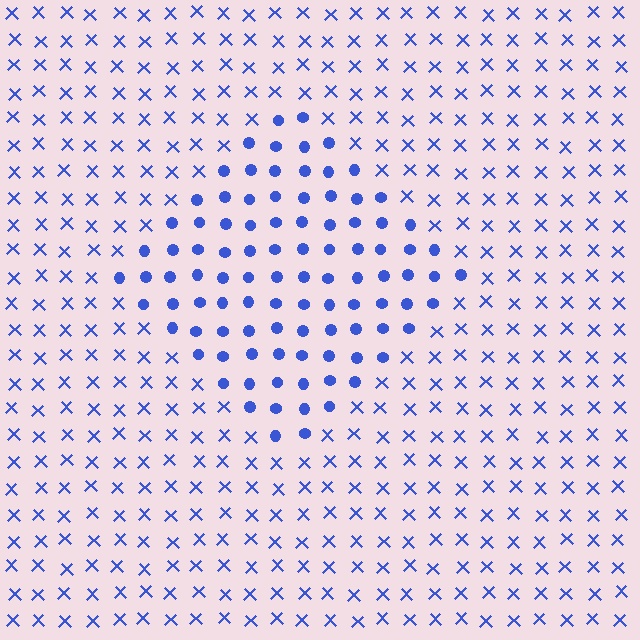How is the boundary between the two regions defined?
The boundary is defined by a change in element shape: circles inside vs. X marks outside. All elements share the same color and spacing.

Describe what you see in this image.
The image is filled with small blue elements arranged in a uniform grid. A diamond-shaped region contains circles, while the surrounding area contains X marks. The boundary is defined purely by the change in element shape.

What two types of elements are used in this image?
The image uses circles inside the diamond region and X marks outside it.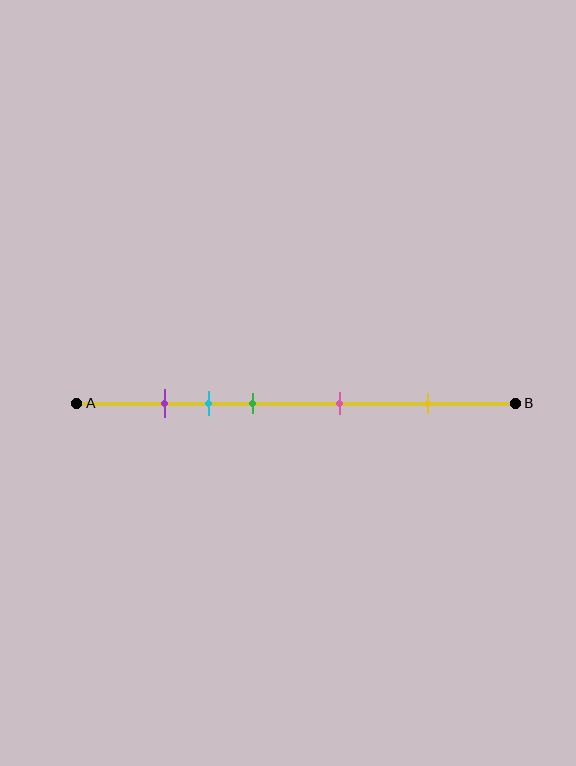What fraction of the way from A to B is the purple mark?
The purple mark is approximately 20% (0.2) of the way from A to B.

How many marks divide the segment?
There are 5 marks dividing the segment.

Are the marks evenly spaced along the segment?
No, the marks are not evenly spaced.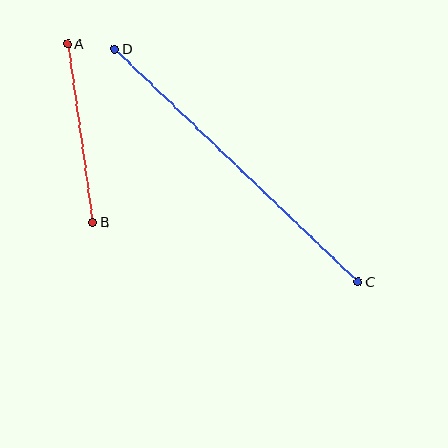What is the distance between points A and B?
The distance is approximately 180 pixels.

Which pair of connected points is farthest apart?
Points C and D are farthest apart.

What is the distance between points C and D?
The distance is approximately 337 pixels.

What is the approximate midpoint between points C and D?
The midpoint is at approximately (237, 165) pixels.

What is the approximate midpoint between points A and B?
The midpoint is at approximately (80, 133) pixels.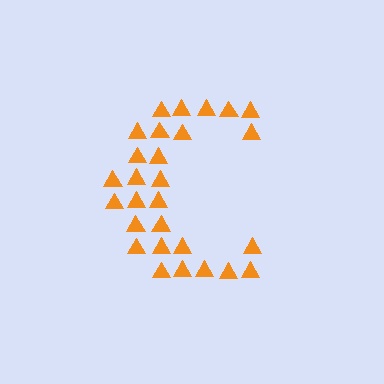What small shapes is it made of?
It is made of small triangles.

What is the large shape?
The large shape is the letter C.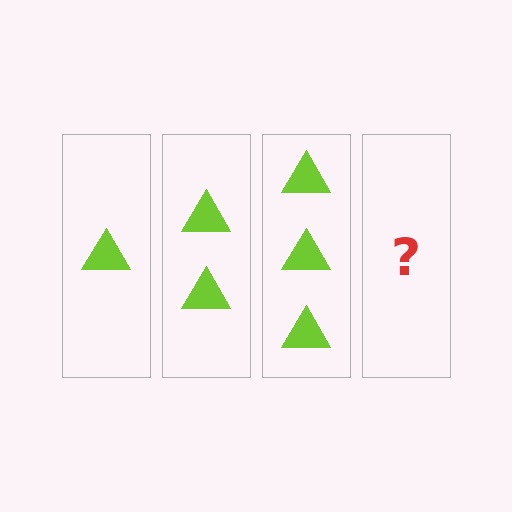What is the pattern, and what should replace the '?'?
The pattern is that each step adds one more triangle. The '?' should be 4 triangles.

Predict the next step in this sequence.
The next step is 4 triangles.